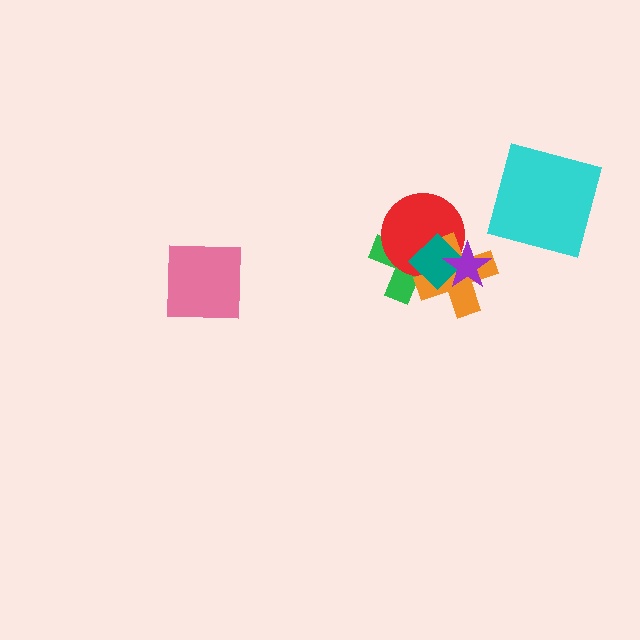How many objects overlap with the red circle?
4 objects overlap with the red circle.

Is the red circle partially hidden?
Yes, it is partially covered by another shape.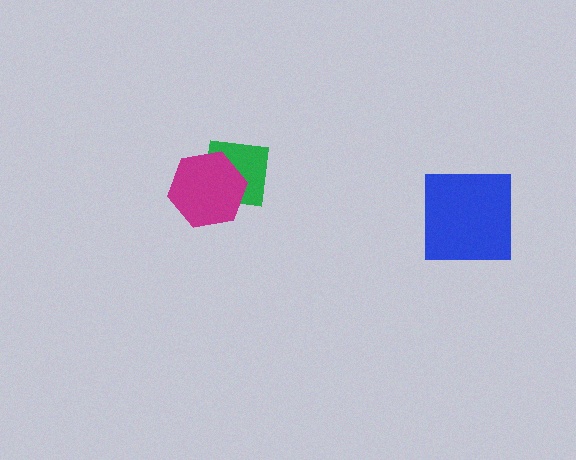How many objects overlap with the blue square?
0 objects overlap with the blue square.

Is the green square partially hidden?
Yes, it is partially covered by another shape.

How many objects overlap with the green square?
1 object overlaps with the green square.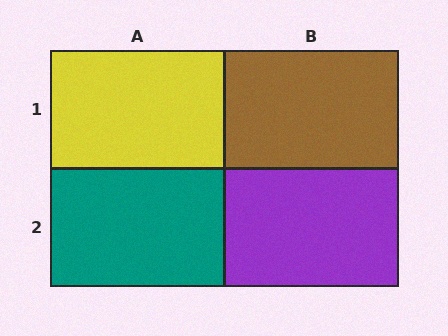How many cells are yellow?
1 cell is yellow.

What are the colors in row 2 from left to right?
Teal, purple.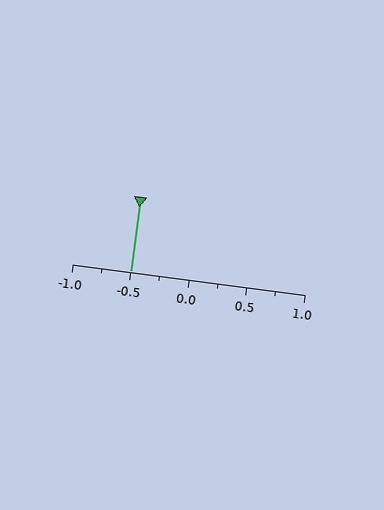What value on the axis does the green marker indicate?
The marker indicates approximately -0.5.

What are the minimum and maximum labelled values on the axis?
The axis runs from -1.0 to 1.0.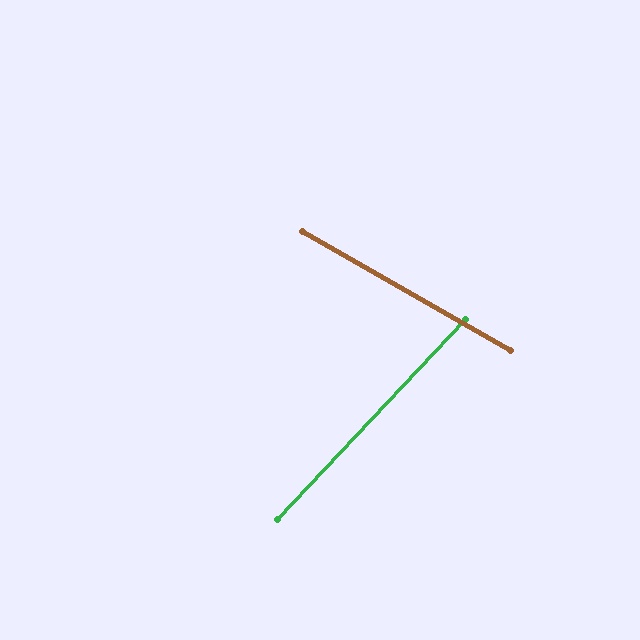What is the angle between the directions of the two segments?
Approximately 76 degrees.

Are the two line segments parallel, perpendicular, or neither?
Neither parallel nor perpendicular — they differ by about 76°.